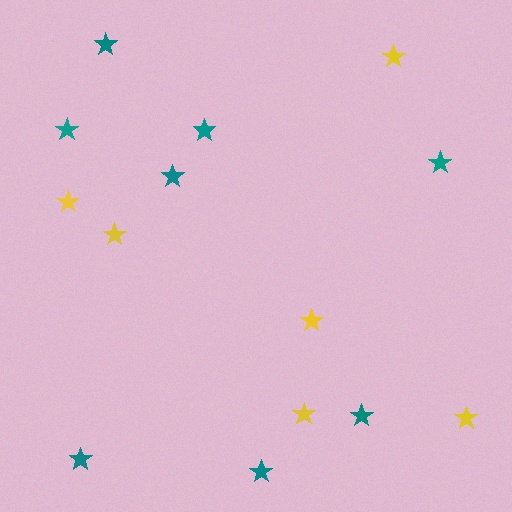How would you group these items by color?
There are 2 groups: one group of teal stars (8) and one group of yellow stars (6).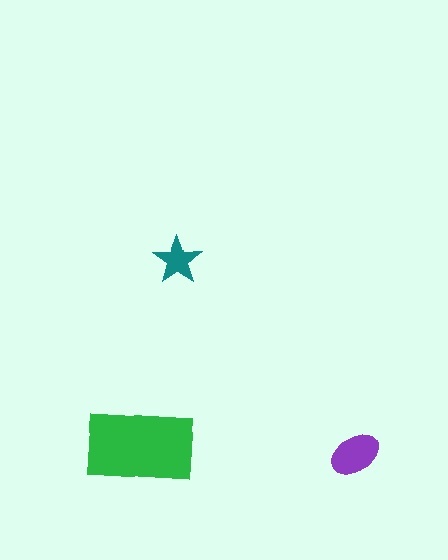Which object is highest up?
The teal star is topmost.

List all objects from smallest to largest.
The teal star, the purple ellipse, the green rectangle.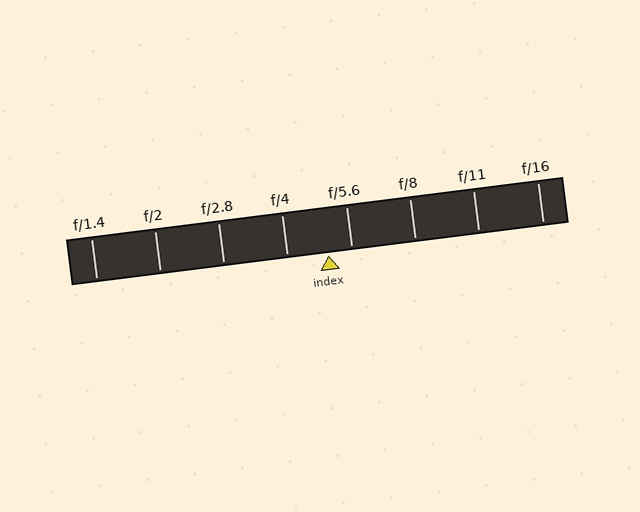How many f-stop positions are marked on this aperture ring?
There are 8 f-stop positions marked.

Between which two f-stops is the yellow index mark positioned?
The index mark is between f/4 and f/5.6.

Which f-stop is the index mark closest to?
The index mark is closest to f/5.6.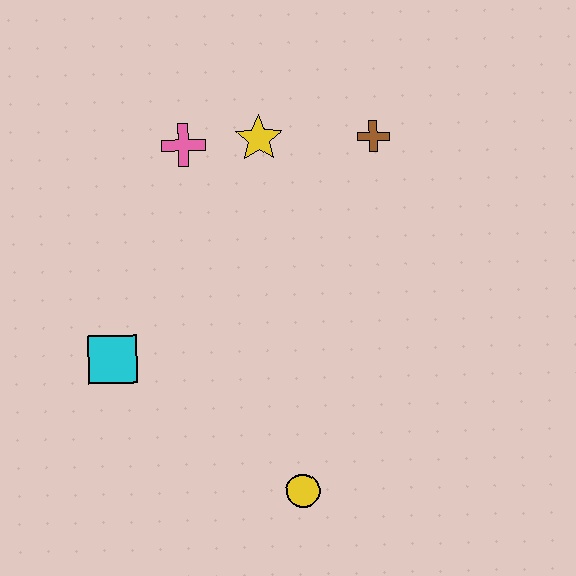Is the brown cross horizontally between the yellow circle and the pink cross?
No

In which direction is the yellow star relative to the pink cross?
The yellow star is to the right of the pink cross.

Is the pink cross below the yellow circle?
No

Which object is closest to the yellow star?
The pink cross is closest to the yellow star.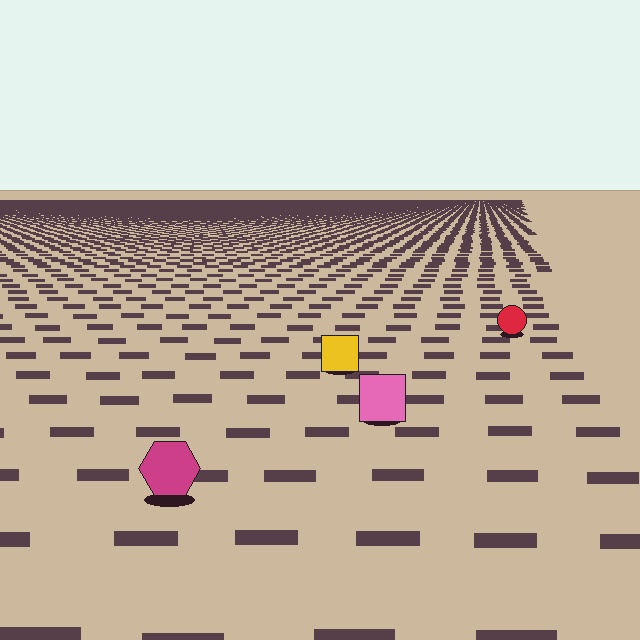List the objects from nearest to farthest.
From nearest to farthest: the magenta hexagon, the pink square, the yellow square, the red circle.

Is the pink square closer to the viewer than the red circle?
Yes. The pink square is closer — you can tell from the texture gradient: the ground texture is coarser near it.